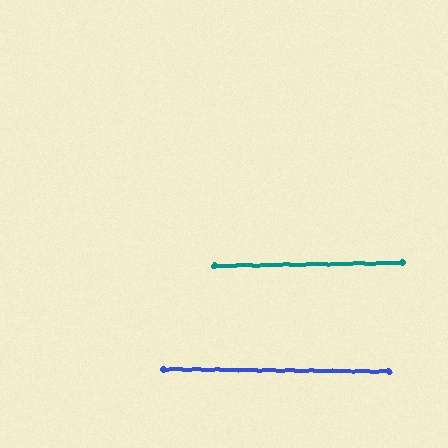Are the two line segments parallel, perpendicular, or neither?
Parallel — their directions differ by only 1.6°.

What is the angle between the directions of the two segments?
Approximately 2 degrees.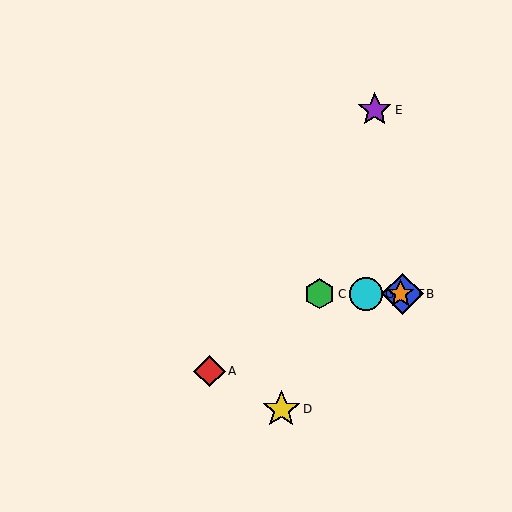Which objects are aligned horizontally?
Objects B, C, F, G are aligned horizontally.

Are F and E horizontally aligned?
No, F is at y≈294 and E is at y≈110.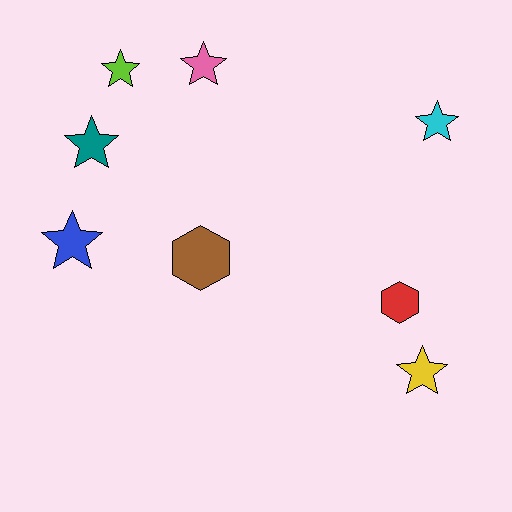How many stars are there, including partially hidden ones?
There are 6 stars.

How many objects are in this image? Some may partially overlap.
There are 8 objects.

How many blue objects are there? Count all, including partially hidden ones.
There is 1 blue object.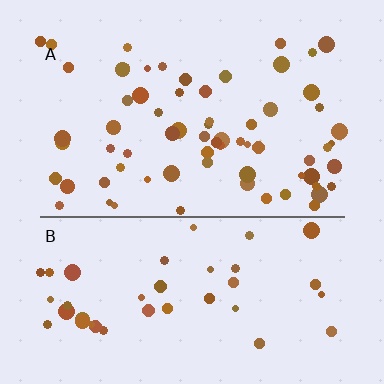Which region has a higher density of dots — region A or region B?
A (the top).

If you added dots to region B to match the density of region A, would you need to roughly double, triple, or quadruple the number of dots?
Approximately double.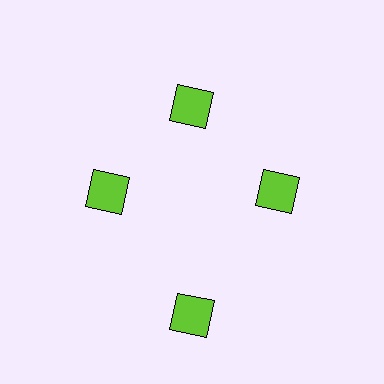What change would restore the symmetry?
The symmetry would be restored by moving it inward, back onto the ring so that all 4 squares sit at equal angles and equal distance from the center.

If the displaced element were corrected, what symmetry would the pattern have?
It would have 4-fold rotational symmetry — the pattern would map onto itself every 90 degrees.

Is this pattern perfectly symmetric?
No. The 4 lime squares are arranged in a ring, but one element near the 6 o'clock position is pushed outward from the center, breaking the 4-fold rotational symmetry.